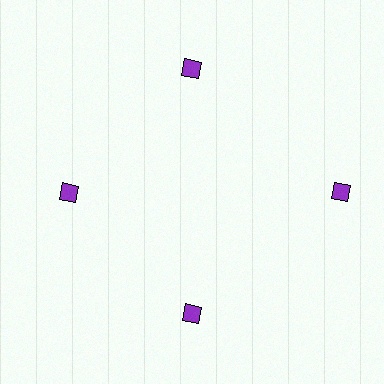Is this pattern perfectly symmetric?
No. The 4 purple diamonds are arranged in a ring, but one element near the 3 o'clock position is pushed outward from the center, breaking the 4-fold rotational symmetry.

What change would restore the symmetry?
The symmetry would be restored by moving it inward, back onto the ring so that all 4 diamonds sit at equal angles and equal distance from the center.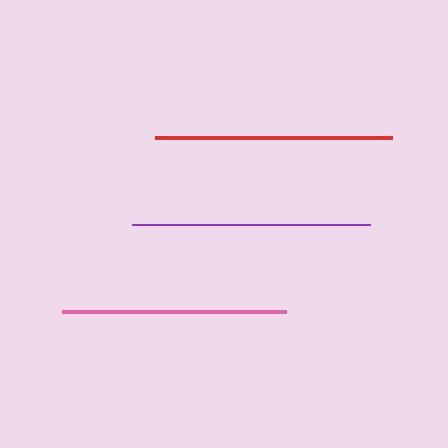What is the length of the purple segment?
The purple segment is approximately 237 pixels long.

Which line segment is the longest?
The purple line is the longest at approximately 237 pixels.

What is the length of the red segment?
The red segment is approximately 237 pixels long.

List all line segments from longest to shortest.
From longest to shortest: purple, red, pink.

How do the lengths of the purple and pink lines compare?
The purple and pink lines are approximately the same length.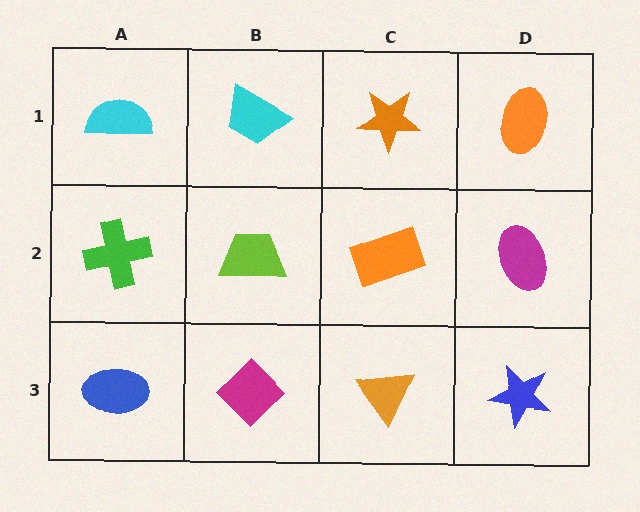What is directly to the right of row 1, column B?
An orange star.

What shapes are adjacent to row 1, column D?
A magenta ellipse (row 2, column D), an orange star (row 1, column C).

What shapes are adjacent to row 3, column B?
A lime trapezoid (row 2, column B), a blue ellipse (row 3, column A), an orange triangle (row 3, column C).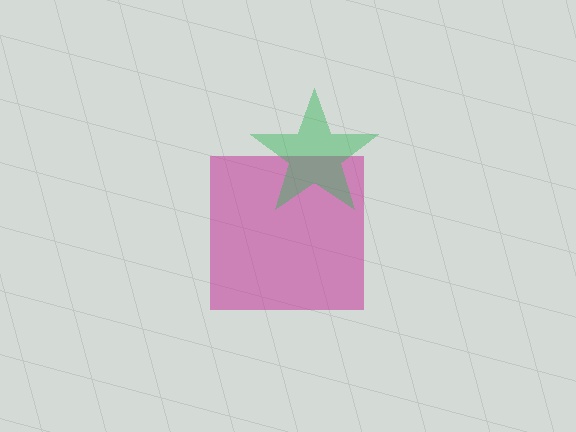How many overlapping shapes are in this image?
There are 2 overlapping shapes in the image.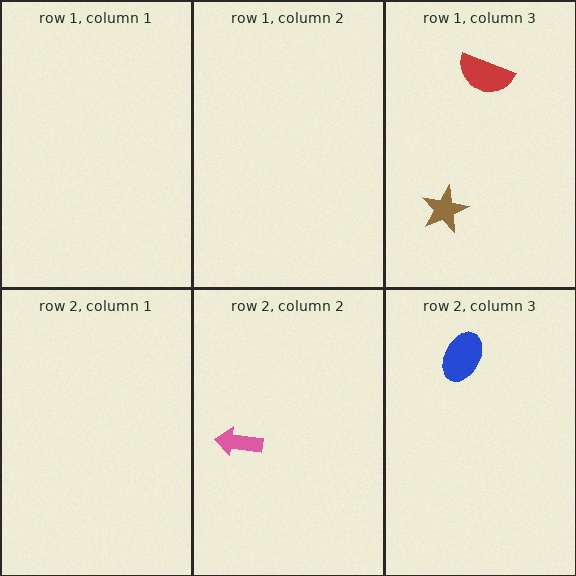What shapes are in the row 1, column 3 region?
The brown star, the red semicircle.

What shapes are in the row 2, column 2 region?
The pink arrow.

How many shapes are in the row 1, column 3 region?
2.